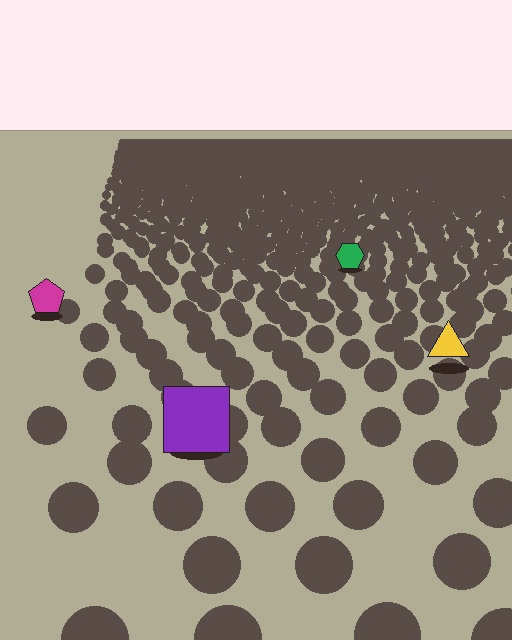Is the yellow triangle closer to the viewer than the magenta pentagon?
Yes. The yellow triangle is closer — you can tell from the texture gradient: the ground texture is coarser near it.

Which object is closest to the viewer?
The purple square is closest. The texture marks near it are larger and more spread out.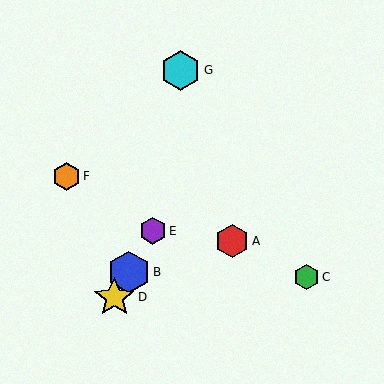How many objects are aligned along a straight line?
3 objects (B, D, E) are aligned along a straight line.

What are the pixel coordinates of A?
Object A is at (232, 241).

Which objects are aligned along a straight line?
Objects B, D, E are aligned along a straight line.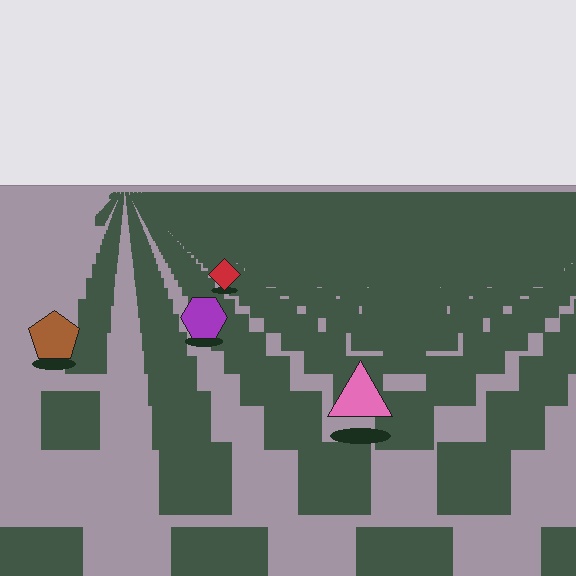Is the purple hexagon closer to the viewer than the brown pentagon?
No. The brown pentagon is closer — you can tell from the texture gradient: the ground texture is coarser near it.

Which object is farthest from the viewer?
The red diamond is farthest from the viewer. It appears smaller and the ground texture around it is denser.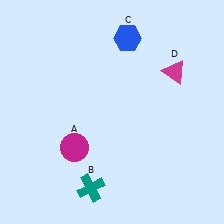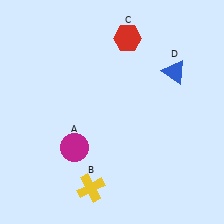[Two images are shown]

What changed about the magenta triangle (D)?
In Image 1, D is magenta. In Image 2, it changed to blue.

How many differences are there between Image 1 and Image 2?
There are 3 differences between the two images.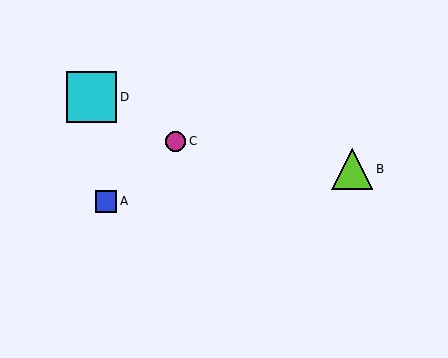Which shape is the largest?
The cyan square (labeled D) is the largest.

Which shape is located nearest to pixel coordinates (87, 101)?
The cyan square (labeled D) at (91, 97) is nearest to that location.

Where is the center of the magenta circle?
The center of the magenta circle is at (176, 141).